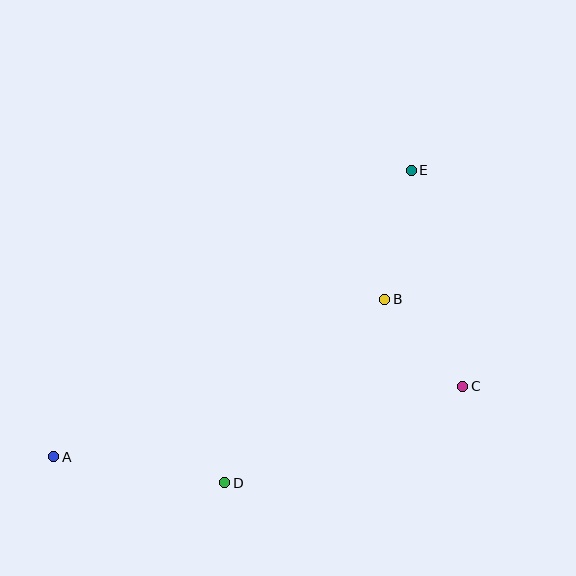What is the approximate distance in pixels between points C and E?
The distance between C and E is approximately 222 pixels.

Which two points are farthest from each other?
Points A and E are farthest from each other.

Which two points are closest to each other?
Points B and C are closest to each other.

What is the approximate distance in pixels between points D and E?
The distance between D and E is approximately 364 pixels.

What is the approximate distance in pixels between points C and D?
The distance between C and D is approximately 257 pixels.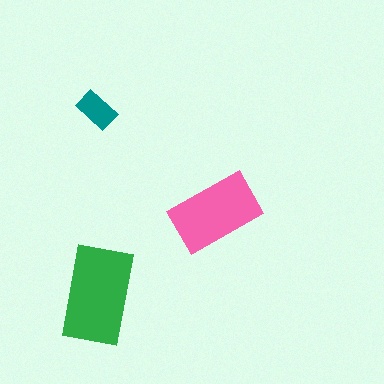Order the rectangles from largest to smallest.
the green one, the pink one, the teal one.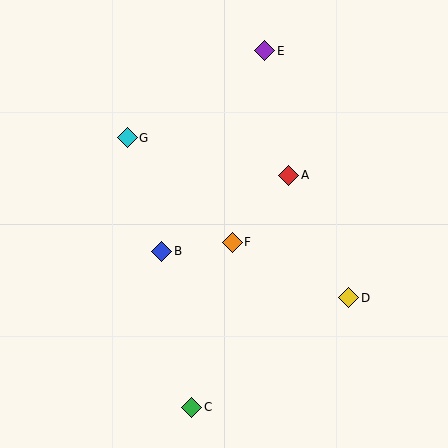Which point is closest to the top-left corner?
Point G is closest to the top-left corner.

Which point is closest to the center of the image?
Point F at (232, 242) is closest to the center.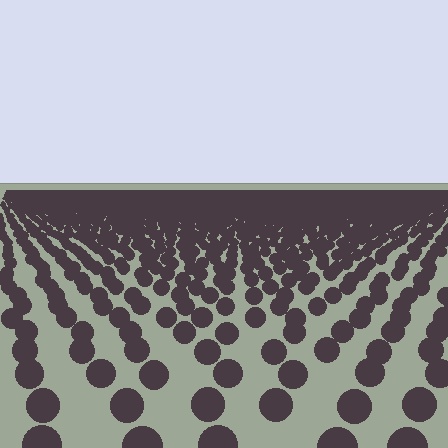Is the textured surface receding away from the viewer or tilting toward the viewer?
The surface is receding away from the viewer. Texture elements get smaller and denser toward the top.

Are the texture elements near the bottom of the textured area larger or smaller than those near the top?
Larger. Near the bottom, elements are closer to the viewer and appear at a bigger on-screen size.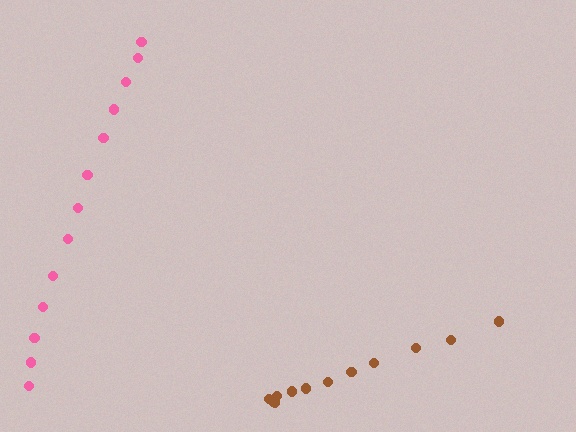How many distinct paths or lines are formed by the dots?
There are 2 distinct paths.